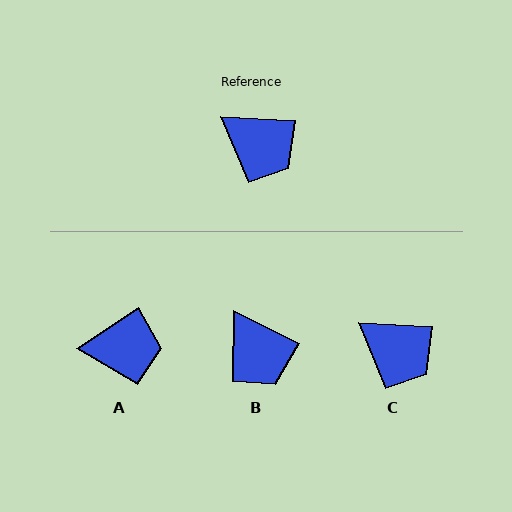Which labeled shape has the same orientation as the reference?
C.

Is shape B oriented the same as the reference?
No, it is off by about 23 degrees.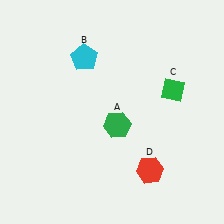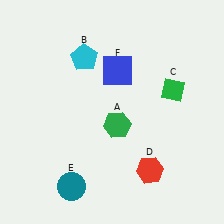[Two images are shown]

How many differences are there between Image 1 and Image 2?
There are 2 differences between the two images.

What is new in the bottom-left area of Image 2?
A teal circle (E) was added in the bottom-left area of Image 2.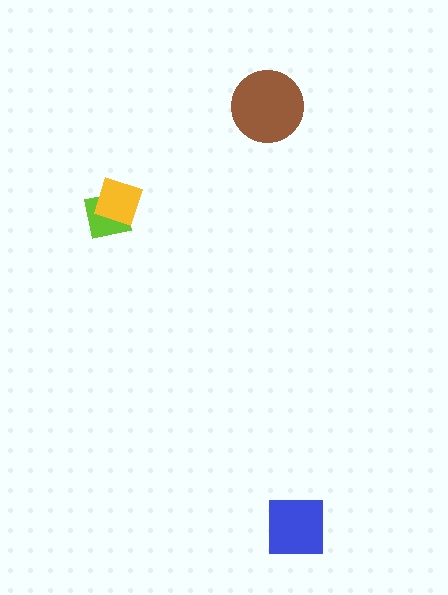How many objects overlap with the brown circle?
0 objects overlap with the brown circle.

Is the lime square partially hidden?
Yes, it is partially covered by another shape.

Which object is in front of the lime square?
The yellow diamond is in front of the lime square.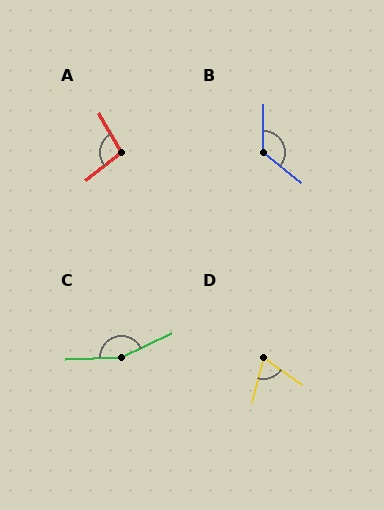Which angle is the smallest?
D, at approximately 70 degrees.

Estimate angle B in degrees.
Approximately 127 degrees.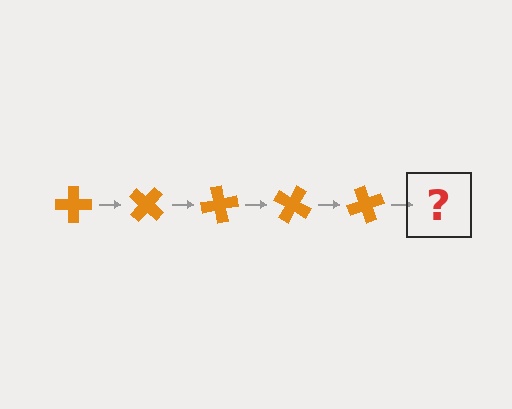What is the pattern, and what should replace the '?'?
The pattern is that the cross rotates 40 degrees each step. The '?' should be an orange cross rotated 200 degrees.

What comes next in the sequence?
The next element should be an orange cross rotated 200 degrees.